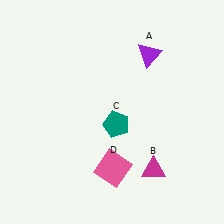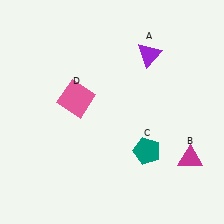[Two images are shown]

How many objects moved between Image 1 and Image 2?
3 objects moved between the two images.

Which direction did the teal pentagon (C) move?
The teal pentagon (C) moved right.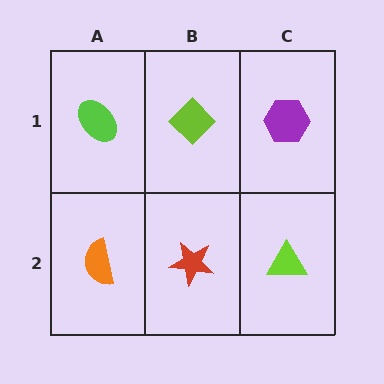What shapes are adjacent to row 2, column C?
A purple hexagon (row 1, column C), a red star (row 2, column B).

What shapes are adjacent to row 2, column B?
A lime diamond (row 1, column B), an orange semicircle (row 2, column A), a lime triangle (row 2, column C).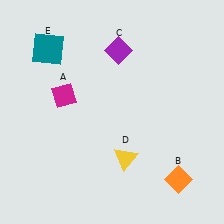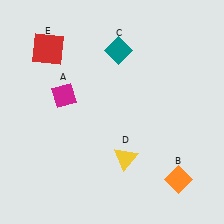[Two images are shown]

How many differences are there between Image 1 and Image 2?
There are 2 differences between the two images.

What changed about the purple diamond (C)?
In Image 1, C is purple. In Image 2, it changed to teal.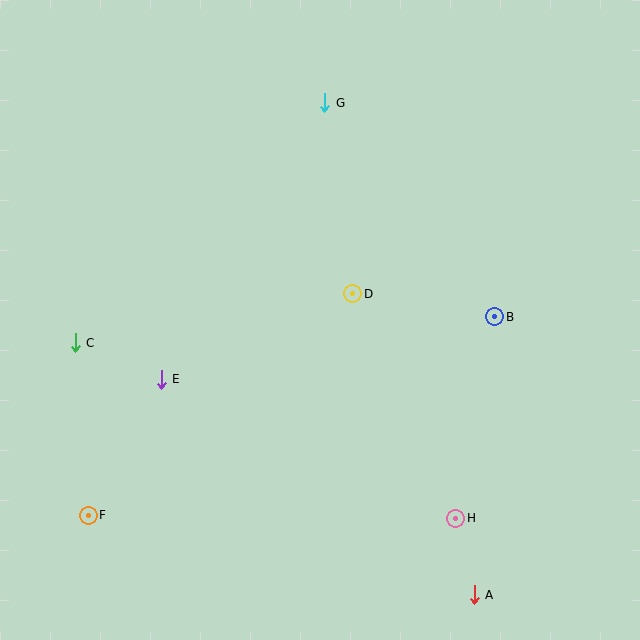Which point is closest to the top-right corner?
Point G is closest to the top-right corner.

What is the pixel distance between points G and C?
The distance between G and C is 346 pixels.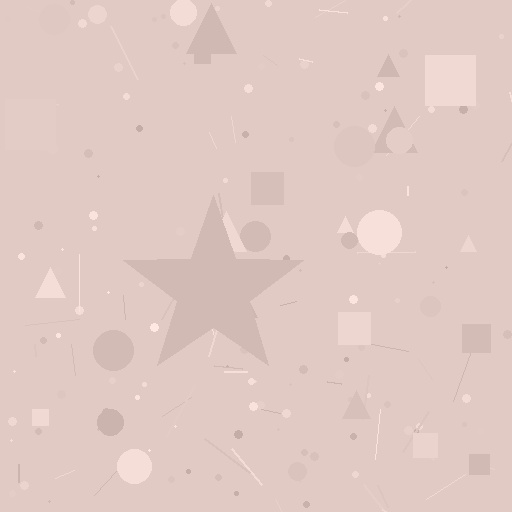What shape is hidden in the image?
A star is hidden in the image.